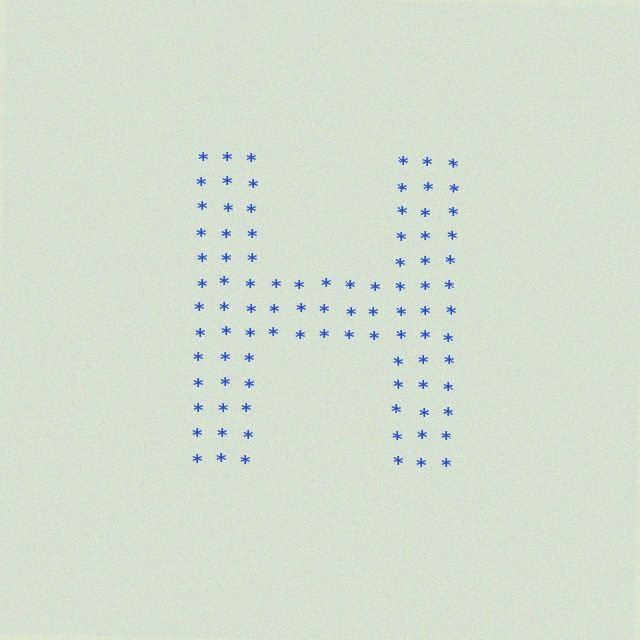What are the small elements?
The small elements are asterisks.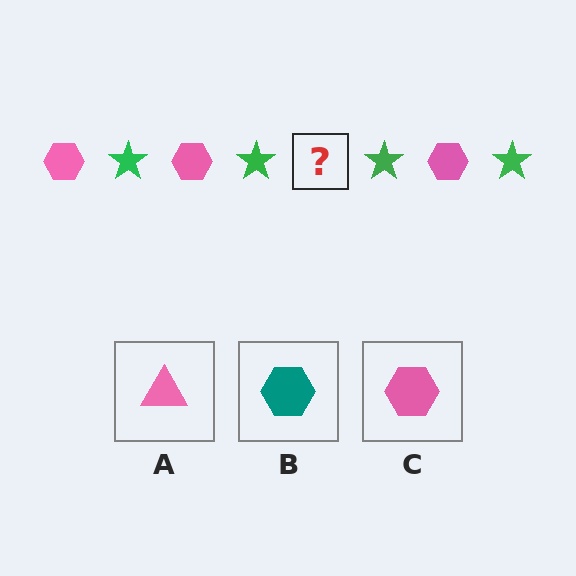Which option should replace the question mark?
Option C.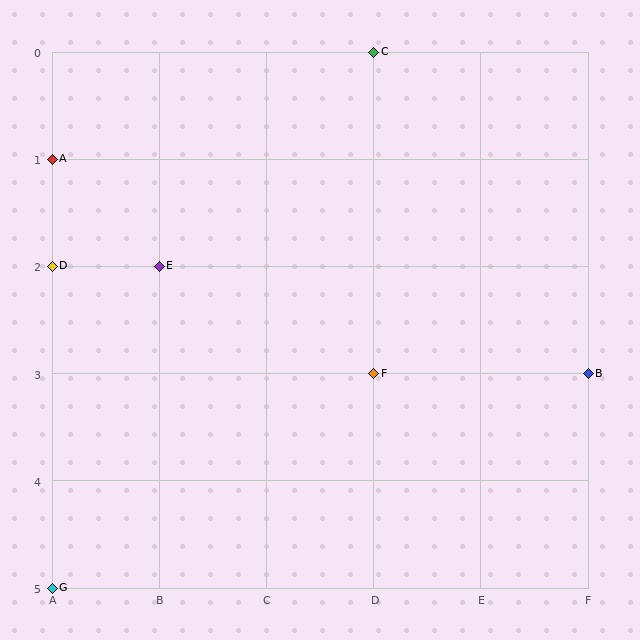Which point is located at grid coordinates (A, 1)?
Point A is at (A, 1).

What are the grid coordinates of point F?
Point F is at grid coordinates (D, 3).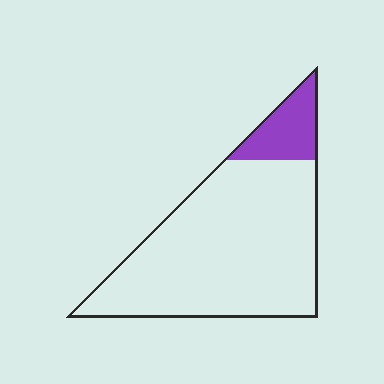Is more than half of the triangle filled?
No.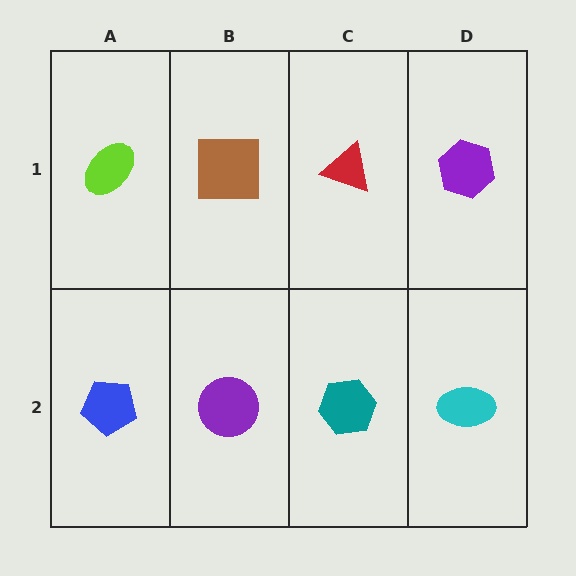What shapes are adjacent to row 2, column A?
A lime ellipse (row 1, column A), a purple circle (row 2, column B).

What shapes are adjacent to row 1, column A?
A blue pentagon (row 2, column A), a brown square (row 1, column B).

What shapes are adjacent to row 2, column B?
A brown square (row 1, column B), a blue pentagon (row 2, column A), a teal hexagon (row 2, column C).